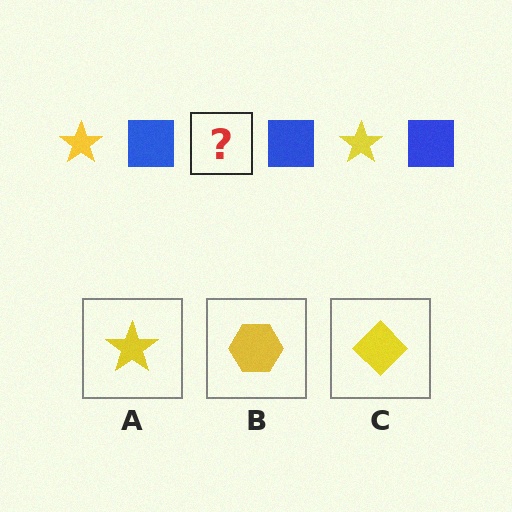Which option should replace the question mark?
Option A.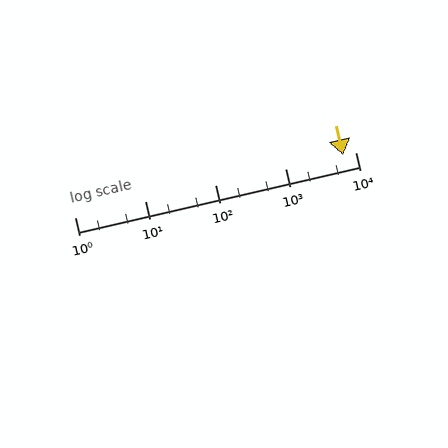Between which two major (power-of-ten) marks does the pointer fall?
The pointer is between 1000 and 10000.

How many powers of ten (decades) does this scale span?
The scale spans 4 decades, from 1 to 10000.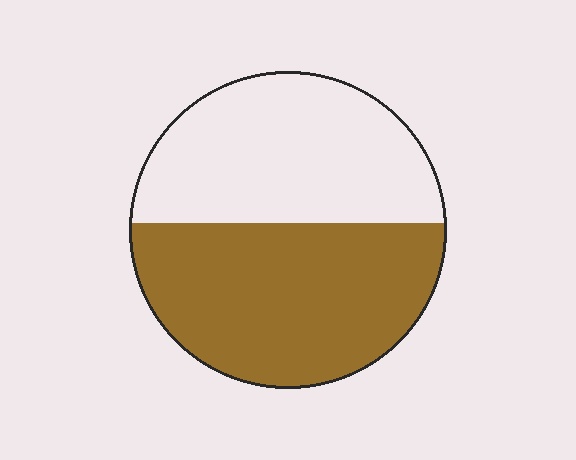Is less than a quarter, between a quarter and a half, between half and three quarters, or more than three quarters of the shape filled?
Between half and three quarters.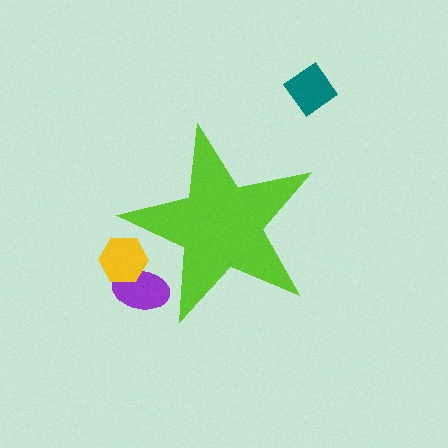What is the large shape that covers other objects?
A lime star.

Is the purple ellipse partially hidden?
Yes, the purple ellipse is partially hidden behind the lime star.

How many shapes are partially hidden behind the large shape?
2 shapes are partially hidden.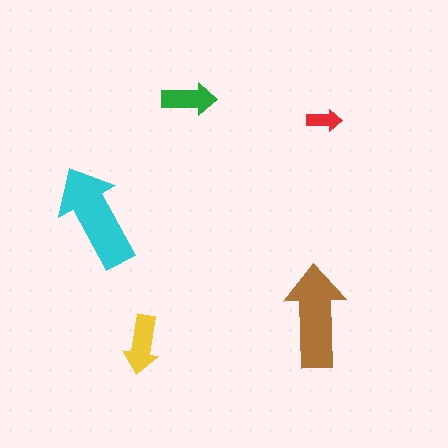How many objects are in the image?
There are 5 objects in the image.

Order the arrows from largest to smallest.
the cyan one, the brown one, the yellow one, the green one, the red one.